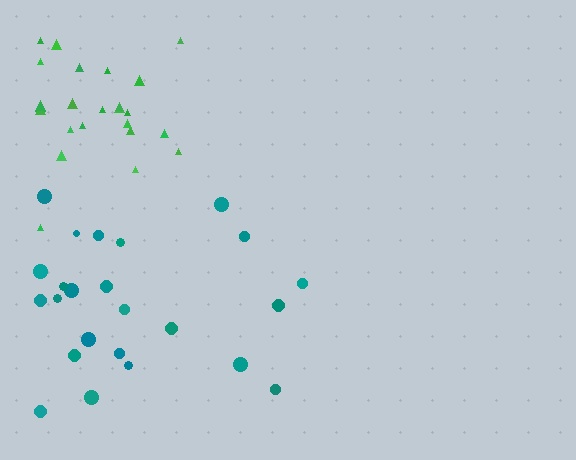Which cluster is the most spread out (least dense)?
Teal.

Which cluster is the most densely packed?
Green.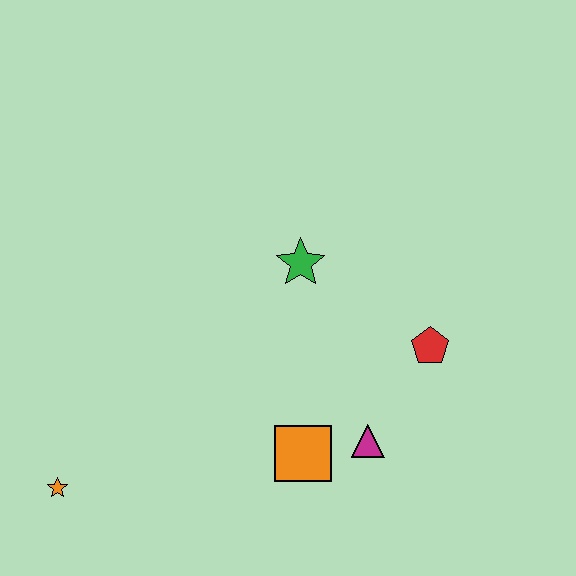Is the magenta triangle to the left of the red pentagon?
Yes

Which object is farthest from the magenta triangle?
The orange star is farthest from the magenta triangle.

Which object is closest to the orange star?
The orange square is closest to the orange star.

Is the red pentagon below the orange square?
No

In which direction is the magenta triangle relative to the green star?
The magenta triangle is below the green star.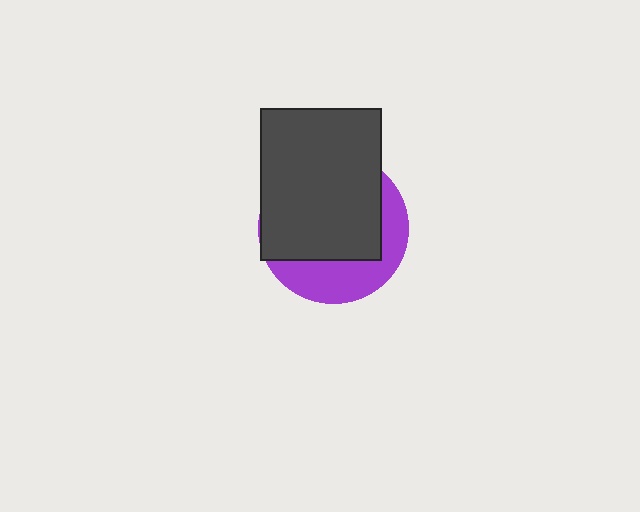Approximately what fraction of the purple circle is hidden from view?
Roughly 66% of the purple circle is hidden behind the dark gray rectangle.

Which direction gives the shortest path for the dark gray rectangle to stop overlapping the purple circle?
Moving up gives the shortest separation.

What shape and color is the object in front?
The object in front is a dark gray rectangle.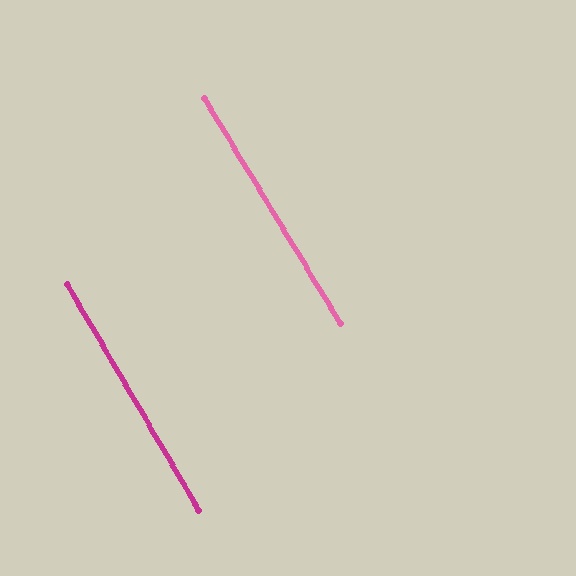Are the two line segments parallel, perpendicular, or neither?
Parallel — their directions differ by only 1.0°.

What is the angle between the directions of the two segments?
Approximately 1 degree.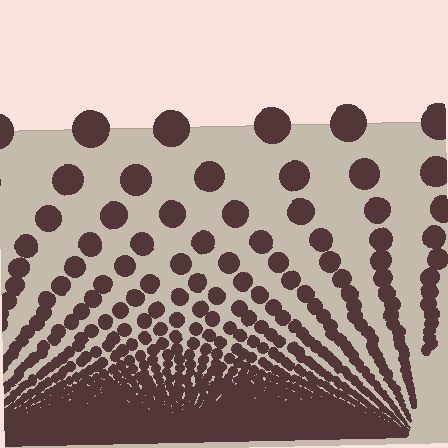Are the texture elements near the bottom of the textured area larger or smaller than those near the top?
Smaller. The gradient is inverted — elements near the bottom are smaller and denser.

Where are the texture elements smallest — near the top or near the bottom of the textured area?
Near the bottom.